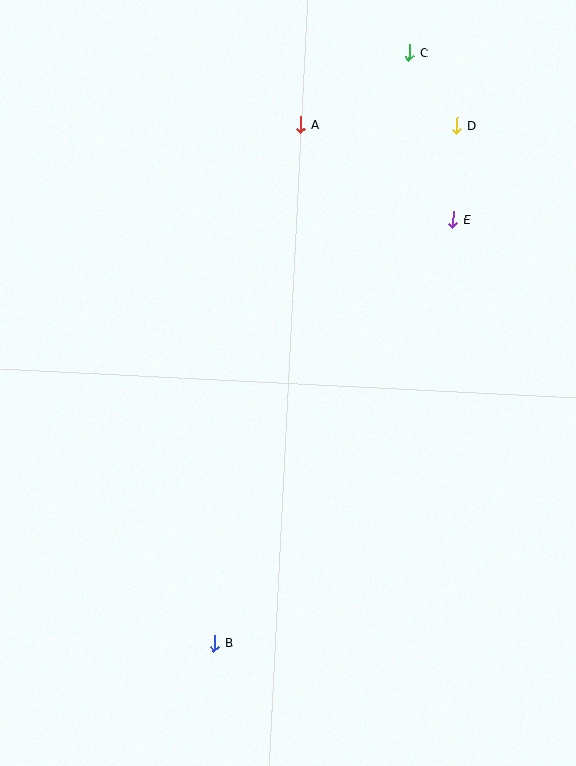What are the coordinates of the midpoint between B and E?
The midpoint between B and E is at (334, 431).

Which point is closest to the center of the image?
Point E at (453, 219) is closest to the center.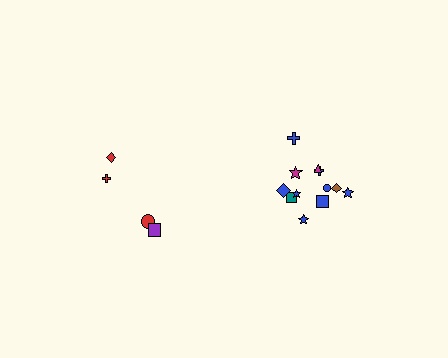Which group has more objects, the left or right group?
The right group.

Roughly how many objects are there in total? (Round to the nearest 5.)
Roughly 15 objects in total.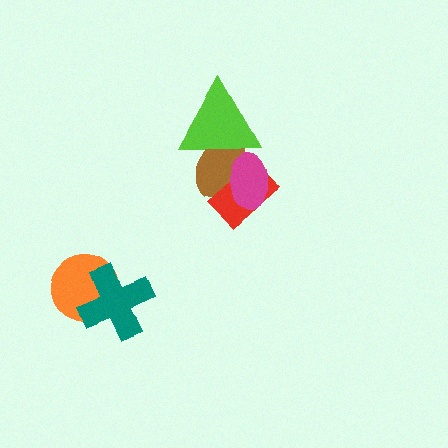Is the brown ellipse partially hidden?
Yes, it is partially covered by another shape.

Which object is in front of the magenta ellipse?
The lime triangle is in front of the magenta ellipse.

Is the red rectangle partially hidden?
Yes, it is partially covered by another shape.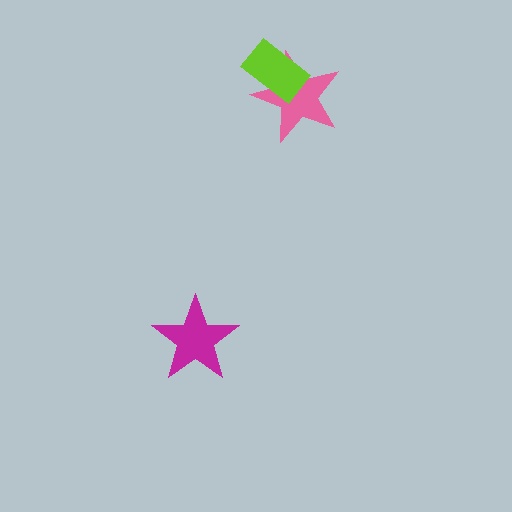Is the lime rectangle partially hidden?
No, no other shape covers it.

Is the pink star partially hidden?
Yes, it is partially covered by another shape.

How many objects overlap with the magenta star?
0 objects overlap with the magenta star.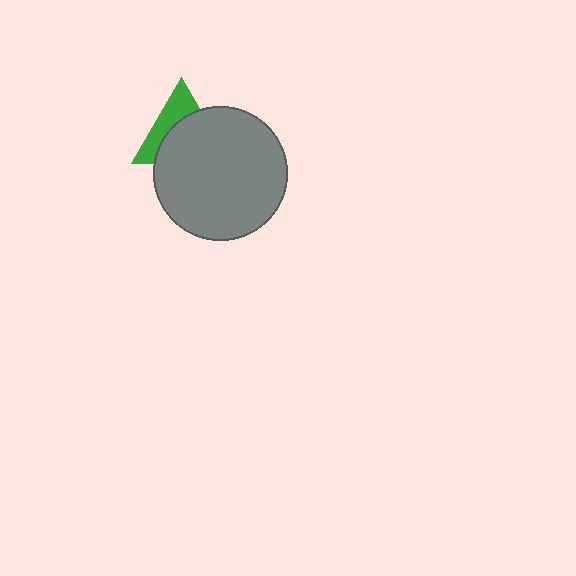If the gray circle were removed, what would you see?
You would see the complete green triangle.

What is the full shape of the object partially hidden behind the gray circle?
The partially hidden object is a green triangle.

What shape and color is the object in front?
The object in front is a gray circle.